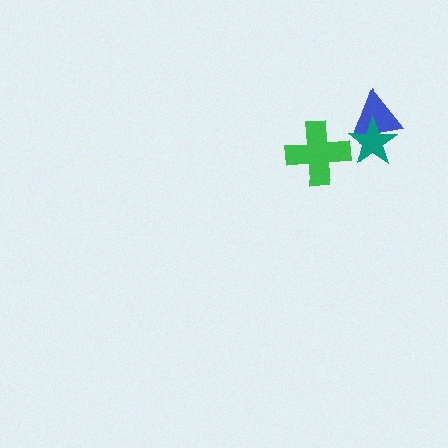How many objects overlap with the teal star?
1 object overlaps with the teal star.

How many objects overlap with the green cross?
0 objects overlap with the green cross.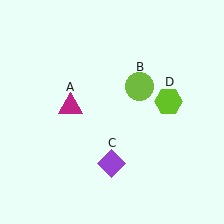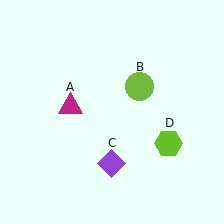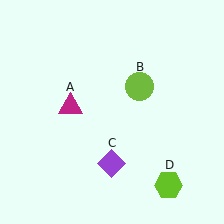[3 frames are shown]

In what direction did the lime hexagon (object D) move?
The lime hexagon (object D) moved down.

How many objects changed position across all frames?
1 object changed position: lime hexagon (object D).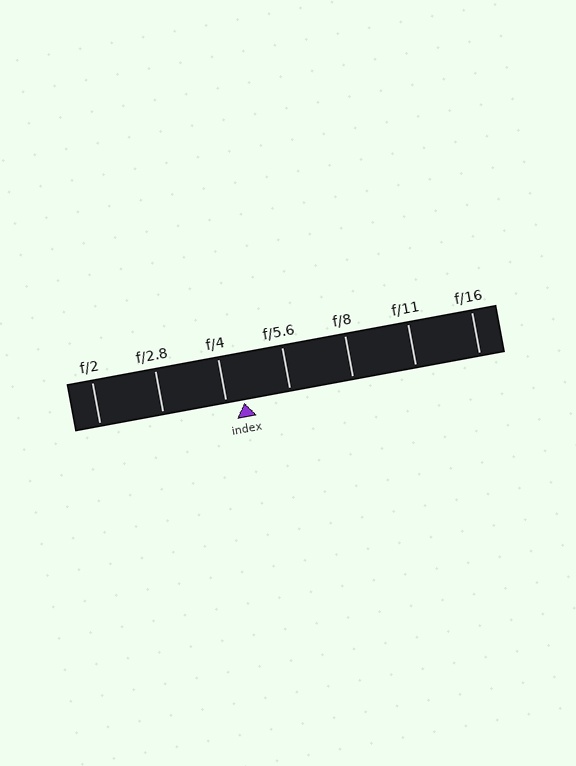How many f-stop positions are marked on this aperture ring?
There are 7 f-stop positions marked.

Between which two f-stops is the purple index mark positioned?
The index mark is between f/4 and f/5.6.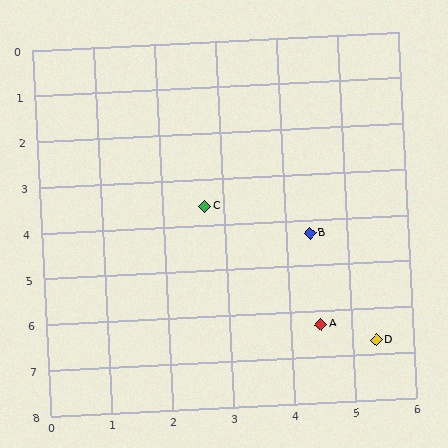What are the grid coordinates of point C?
Point C is at approximately (2.7, 3.6).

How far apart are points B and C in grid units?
Points B and C are about 1.8 grid units apart.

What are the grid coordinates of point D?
Point D is at approximately (5.4, 6.7).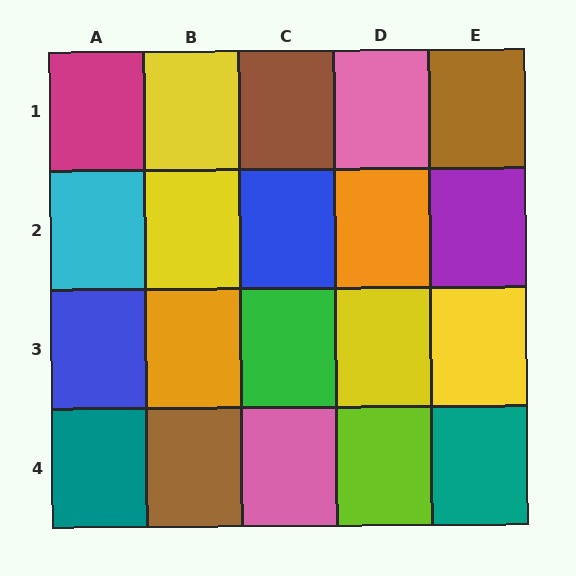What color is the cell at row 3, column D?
Yellow.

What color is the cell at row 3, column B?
Orange.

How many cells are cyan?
1 cell is cyan.